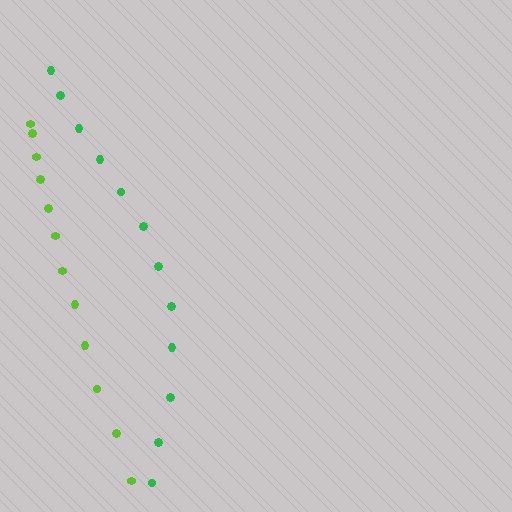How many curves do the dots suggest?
There are 2 distinct paths.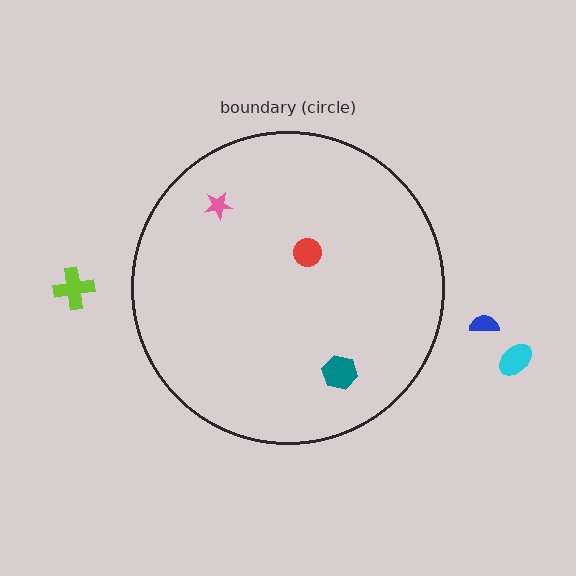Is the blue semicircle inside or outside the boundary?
Outside.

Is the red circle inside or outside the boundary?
Inside.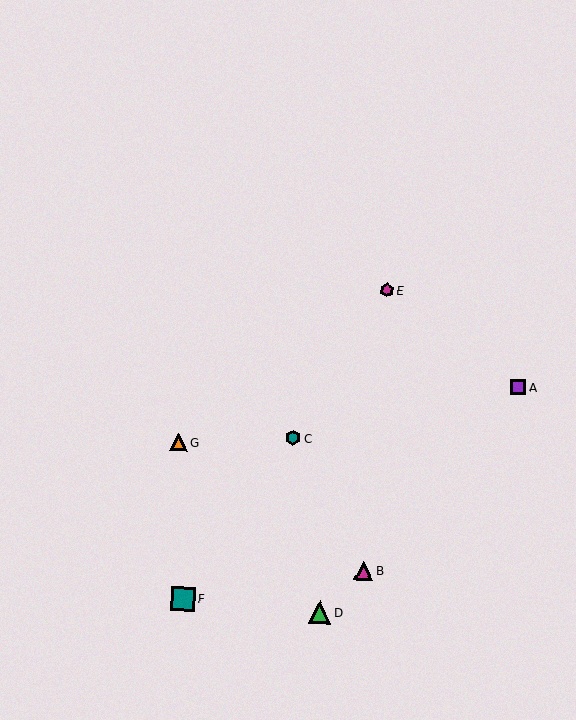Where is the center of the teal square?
The center of the teal square is at (183, 599).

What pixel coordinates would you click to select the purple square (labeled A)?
Click at (518, 387) to select the purple square A.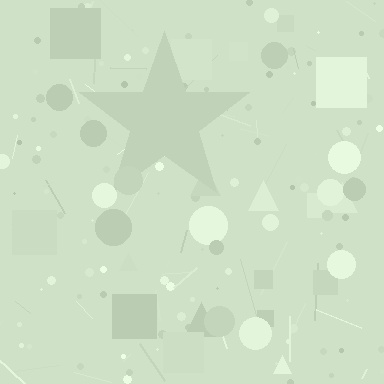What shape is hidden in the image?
A star is hidden in the image.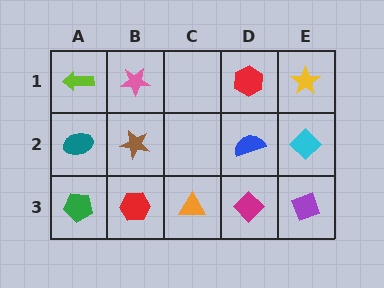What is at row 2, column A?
A teal ellipse.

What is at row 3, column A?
A green pentagon.